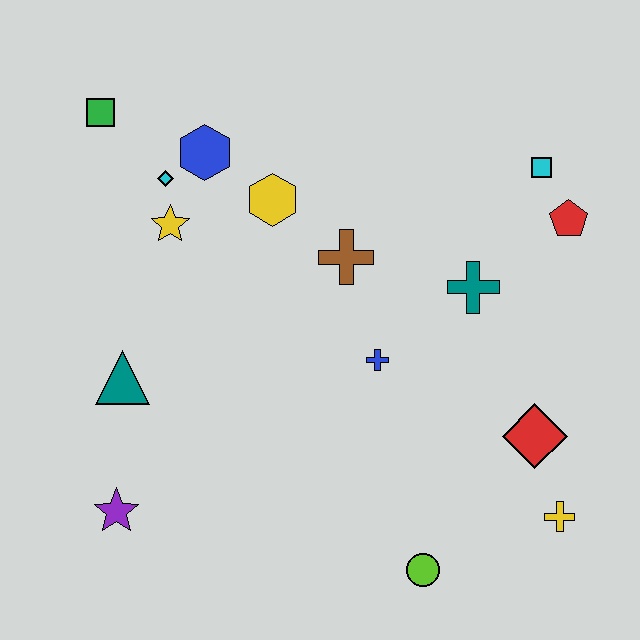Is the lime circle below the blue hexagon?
Yes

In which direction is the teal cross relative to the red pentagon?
The teal cross is to the left of the red pentagon.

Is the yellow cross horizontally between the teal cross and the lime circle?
No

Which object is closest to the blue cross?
The brown cross is closest to the blue cross.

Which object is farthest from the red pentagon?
The purple star is farthest from the red pentagon.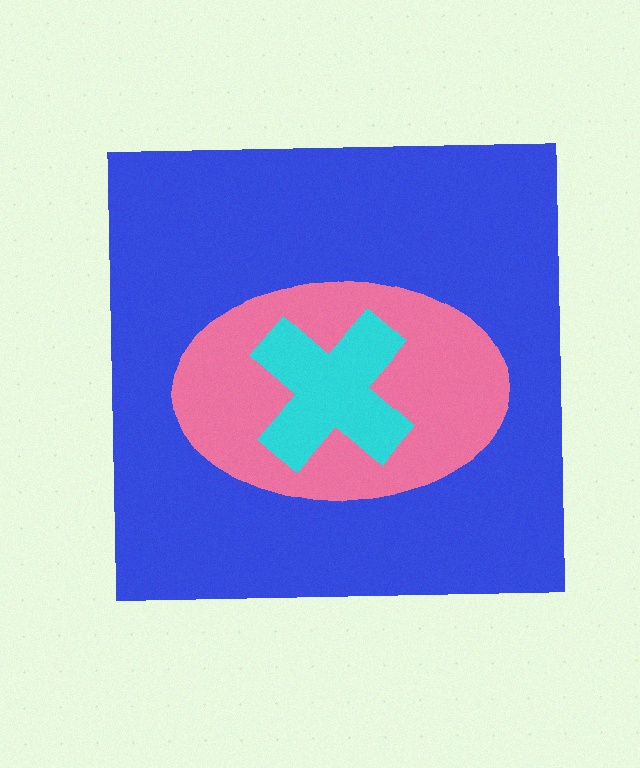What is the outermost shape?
The blue square.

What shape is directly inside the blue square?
The pink ellipse.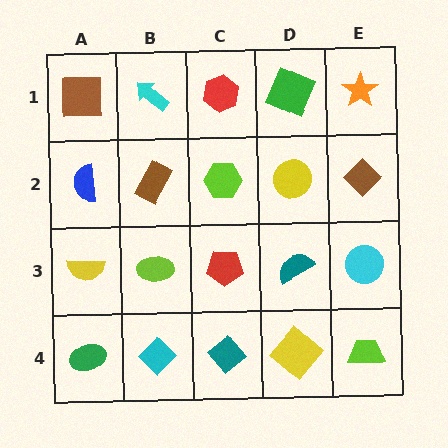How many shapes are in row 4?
5 shapes.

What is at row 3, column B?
A lime ellipse.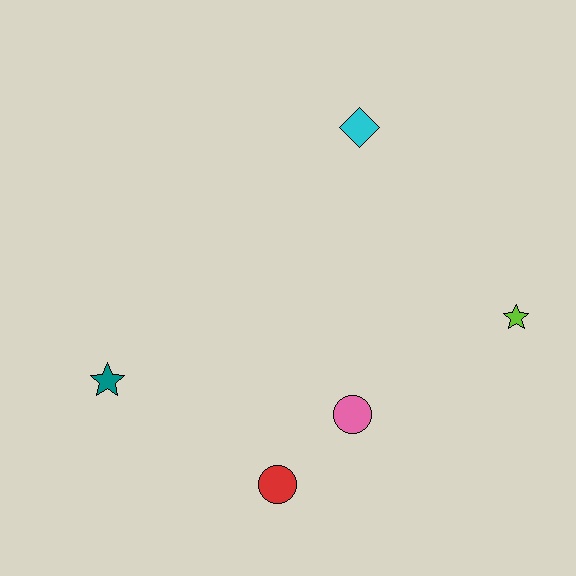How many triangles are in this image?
There are no triangles.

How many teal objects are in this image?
There is 1 teal object.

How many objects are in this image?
There are 5 objects.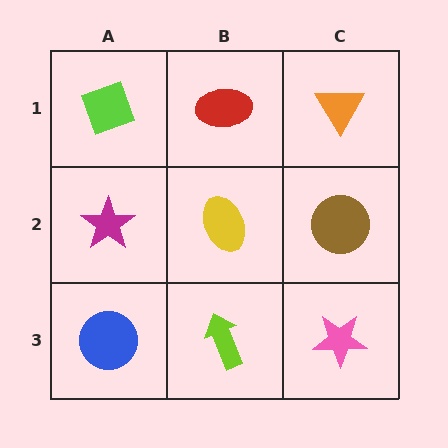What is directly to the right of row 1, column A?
A red ellipse.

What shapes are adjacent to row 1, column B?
A yellow ellipse (row 2, column B), a lime diamond (row 1, column A), an orange triangle (row 1, column C).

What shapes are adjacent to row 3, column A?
A magenta star (row 2, column A), a lime arrow (row 3, column B).